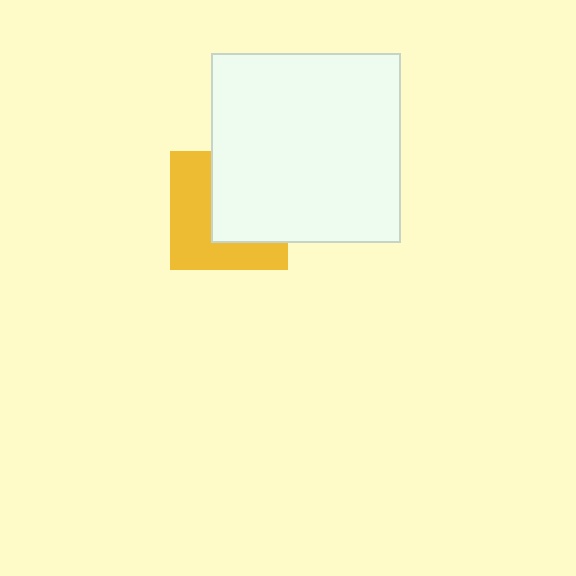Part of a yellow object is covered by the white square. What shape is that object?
It is a square.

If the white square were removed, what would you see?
You would see the complete yellow square.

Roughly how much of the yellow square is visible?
About half of it is visible (roughly 50%).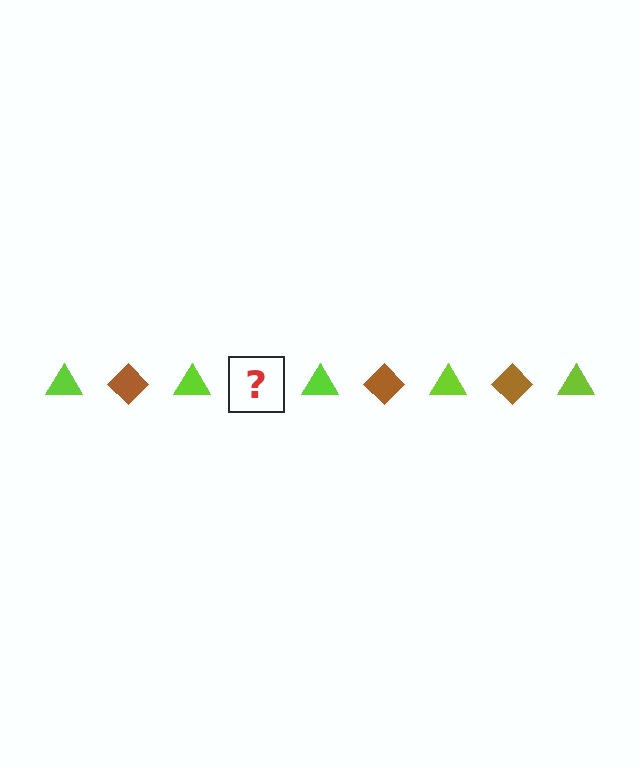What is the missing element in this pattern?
The missing element is a brown diamond.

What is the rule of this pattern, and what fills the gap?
The rule is that the pattern alternates between lime triangle and brown diamond. The gap should be filled with a brown diamond.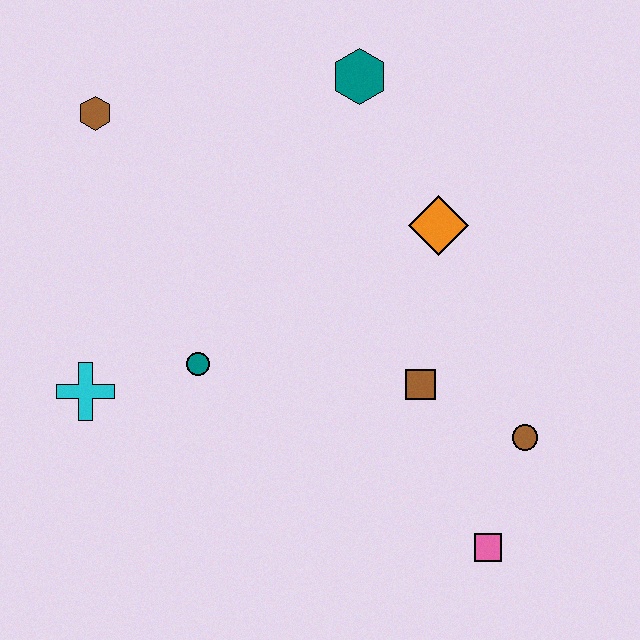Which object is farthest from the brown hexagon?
The pink square is farthest from the brown hexagon.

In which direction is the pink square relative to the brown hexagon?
The pink square is below the brown hexagon.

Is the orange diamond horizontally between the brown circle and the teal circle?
Yes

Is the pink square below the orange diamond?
Yes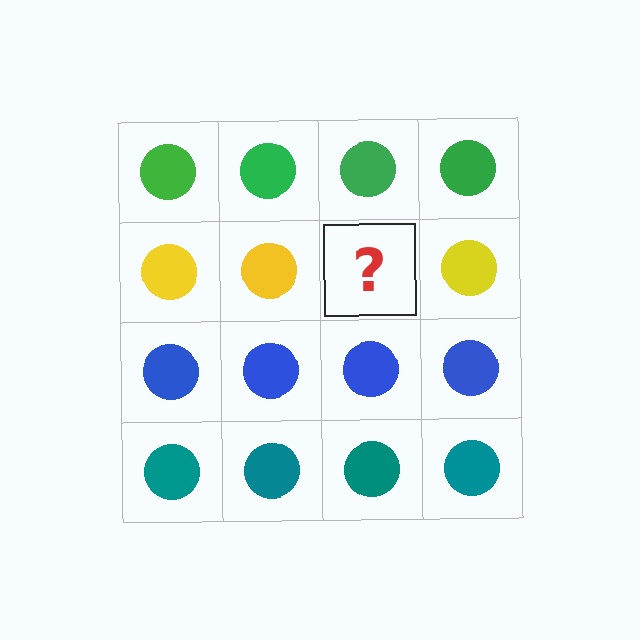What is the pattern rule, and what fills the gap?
The rule is that each row has a consistent color. The gap should be filled with a yellow circle.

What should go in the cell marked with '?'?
The missing cell should contain a yellow circle.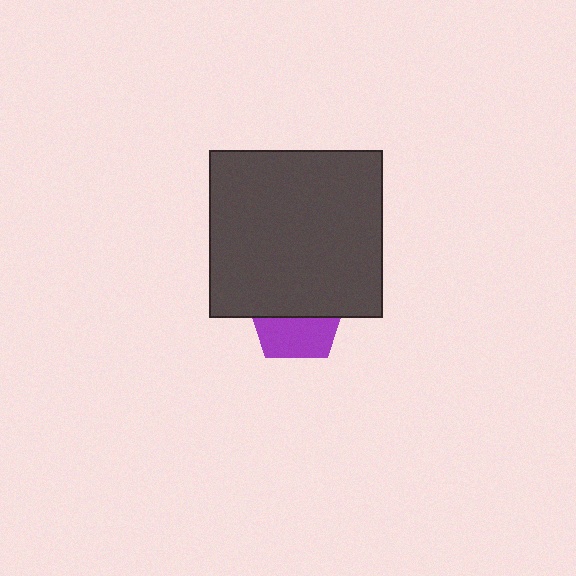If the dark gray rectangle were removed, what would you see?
You would see the complete purple pentagon.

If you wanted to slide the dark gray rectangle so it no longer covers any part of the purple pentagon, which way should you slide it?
Slide it up — that is the most direct way to separate the two shapes.